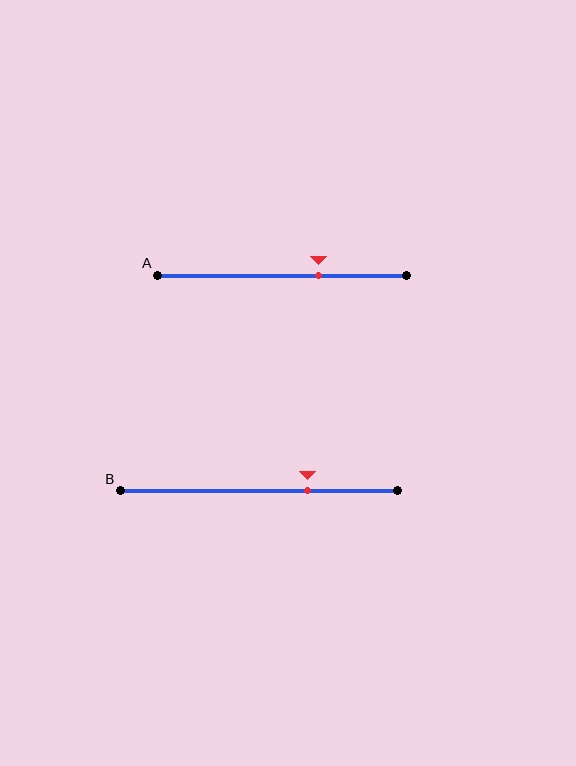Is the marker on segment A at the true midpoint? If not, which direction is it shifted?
No, the marker on segment A is shifted to the right by about 15% of the segment length.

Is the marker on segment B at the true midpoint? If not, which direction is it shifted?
No, the marker on segment B is shifted to the right by about 17% of the segment length.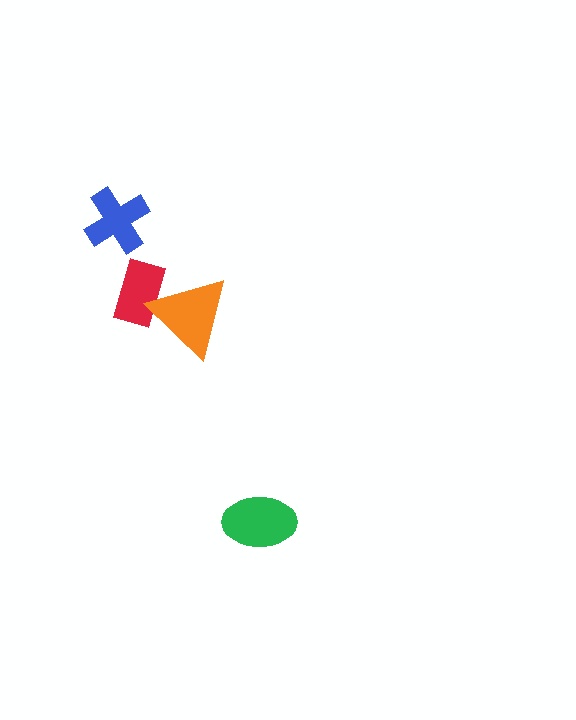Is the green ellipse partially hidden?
No, no other shape covers it.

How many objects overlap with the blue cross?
0 objects overlap with the blue cross.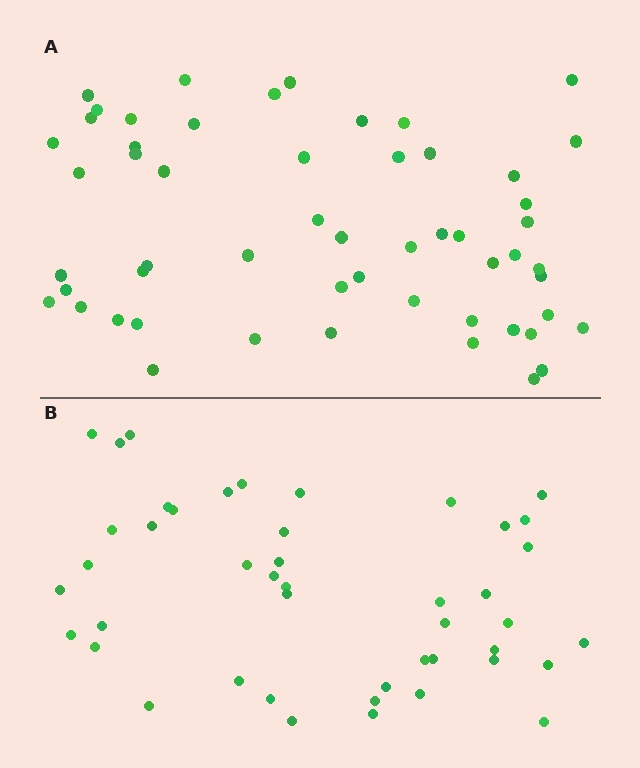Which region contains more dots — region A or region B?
Region A (the top region) has more dots.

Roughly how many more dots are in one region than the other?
Region A has roughly 10 or so more dots than region B.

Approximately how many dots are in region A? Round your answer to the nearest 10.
About 60 dots. (The exact count is 55, which rounds to 60.)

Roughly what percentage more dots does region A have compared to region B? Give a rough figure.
About 20% more.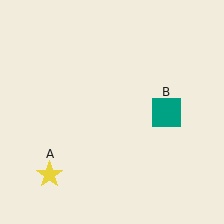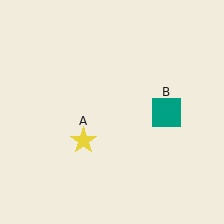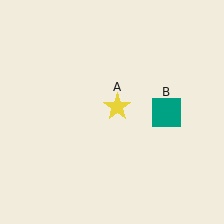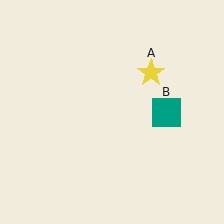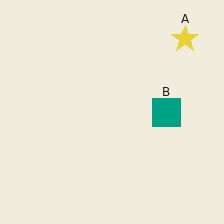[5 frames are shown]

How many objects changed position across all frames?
1 object changed position: yellow star (object A).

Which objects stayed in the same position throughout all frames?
Teal square (object B) remained stationary.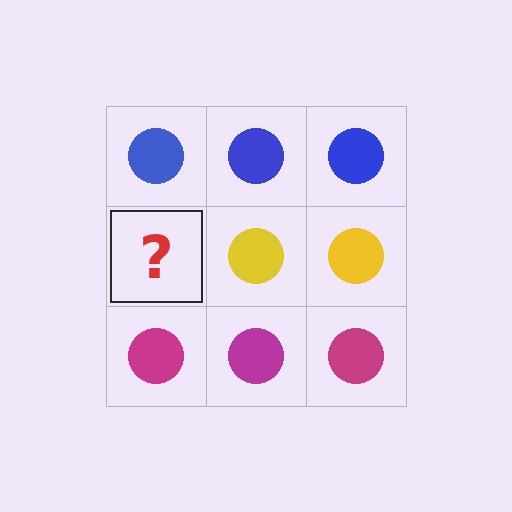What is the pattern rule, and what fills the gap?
The rule is that each row has a consistent color. The gap should be filled with a yellow circle.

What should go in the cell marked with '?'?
The missing cell should contain a yellow circle.